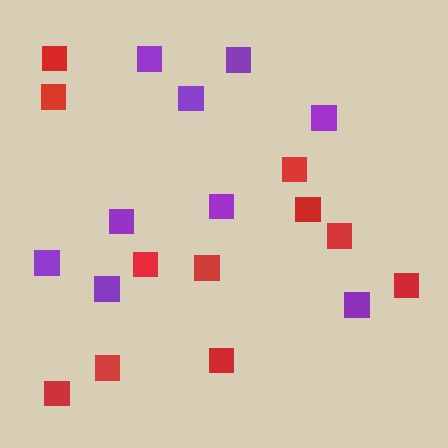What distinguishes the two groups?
There are 2 groups: one group of red squares (11) and one group of purple squares (9).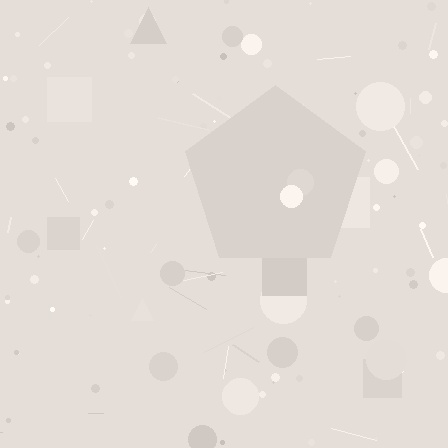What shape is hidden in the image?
A pentagon is hidden in the image.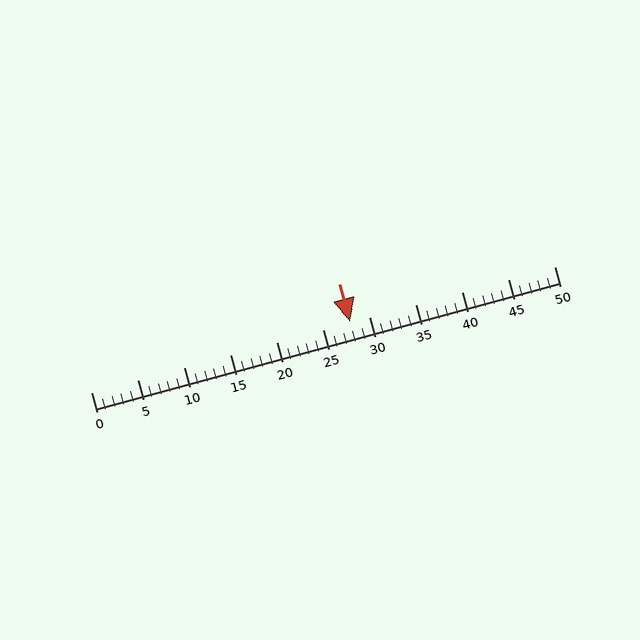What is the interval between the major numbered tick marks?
The major tick marks are spaced 5 units apart.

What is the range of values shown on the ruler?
The ruler shows values from 0 to 50.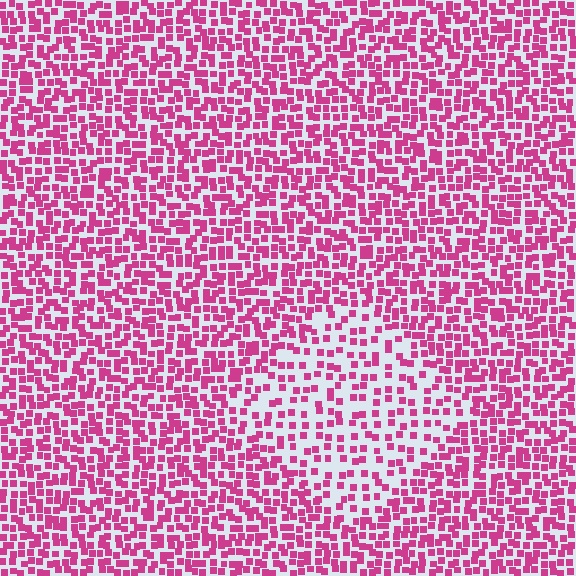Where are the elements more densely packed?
The elements are more densely packed outside the diamond boundary.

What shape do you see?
I see a diamond.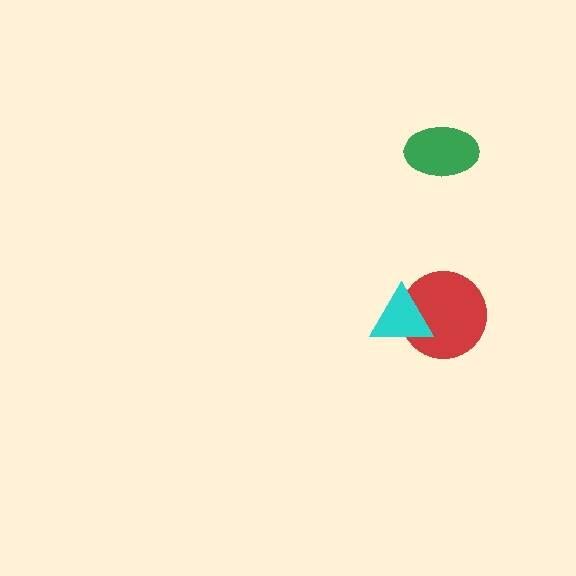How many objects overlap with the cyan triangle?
1 object overlaps with the cyan triangle.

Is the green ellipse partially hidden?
No, no other shape covers it.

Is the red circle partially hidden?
Yes, it is partially covered by another shape.